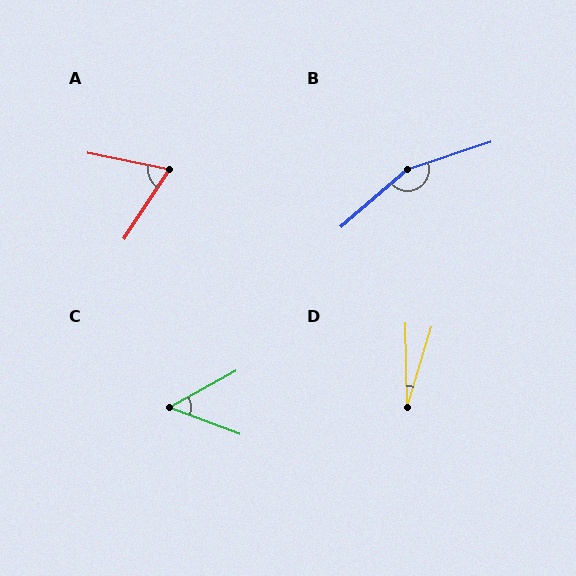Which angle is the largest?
B, at approximately 157 degrees.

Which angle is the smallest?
D, at approximately 18 degrees.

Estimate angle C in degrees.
Approximately 50 degrees.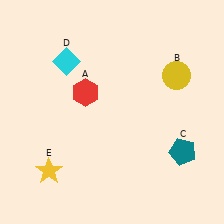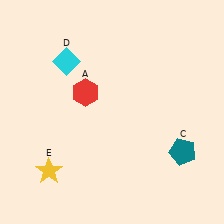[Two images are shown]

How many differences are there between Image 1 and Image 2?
There is 1 difference between the two images.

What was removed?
The yellow circle (B) was removed in Image 2.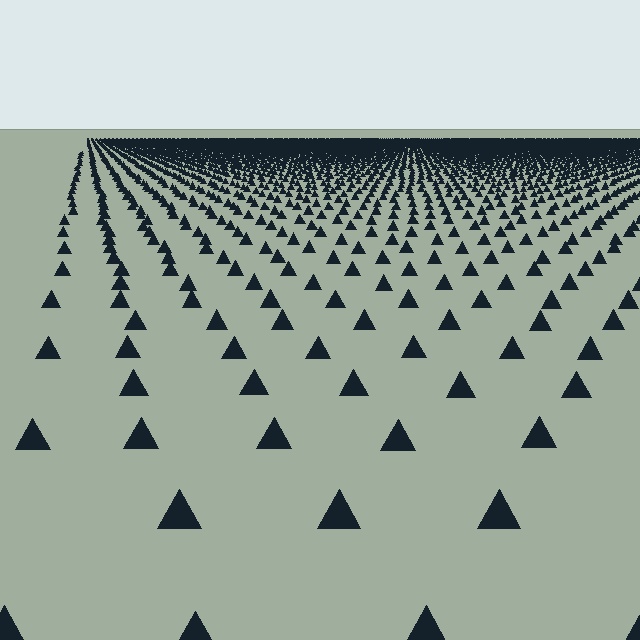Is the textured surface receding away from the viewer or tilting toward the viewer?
The surface is receding away from the viewer. Texture elements get smaller and denser toward the top.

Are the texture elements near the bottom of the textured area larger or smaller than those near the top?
Larger. Near the bottom, elements are closer to the viewer and appear at a bigger on-screen size.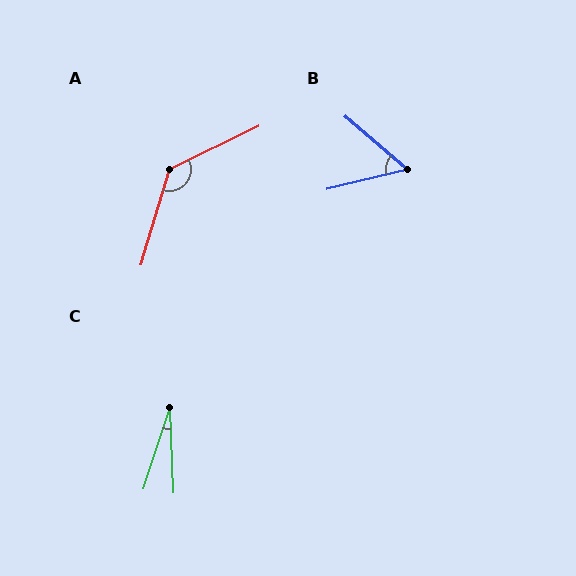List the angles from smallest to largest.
C (21°), B (54°), A (132°).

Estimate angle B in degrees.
Approximately 54 degrees.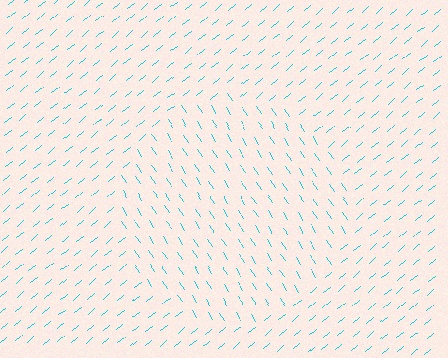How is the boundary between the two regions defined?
The boundary is defined purely by a change in line orientation (approximately 84 degrees difference). All lines are the same color and thickness.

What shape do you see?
I see a circle.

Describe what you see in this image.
The image is filled with small cyan line segments. A circle region in the image has lines oriented differently from the surrounding lines, creating a visible texture boundary.